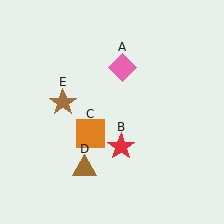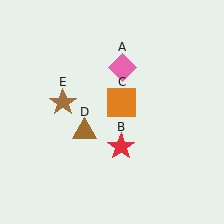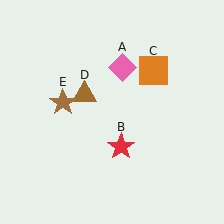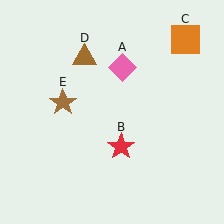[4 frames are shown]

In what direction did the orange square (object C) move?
The orange square (object C) moved up and to the right.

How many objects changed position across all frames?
2 objects changed position: orange square (object C), brown triangle (object D).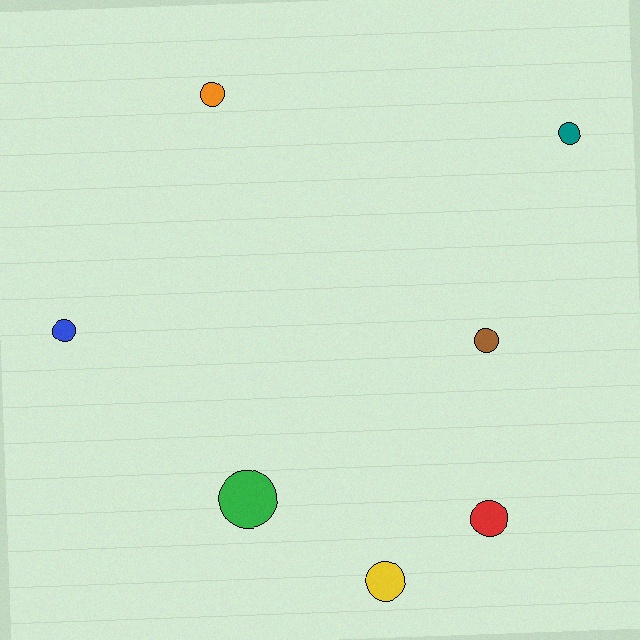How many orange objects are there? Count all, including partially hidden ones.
There is 1 orange object.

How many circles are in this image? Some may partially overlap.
There are 7 circles.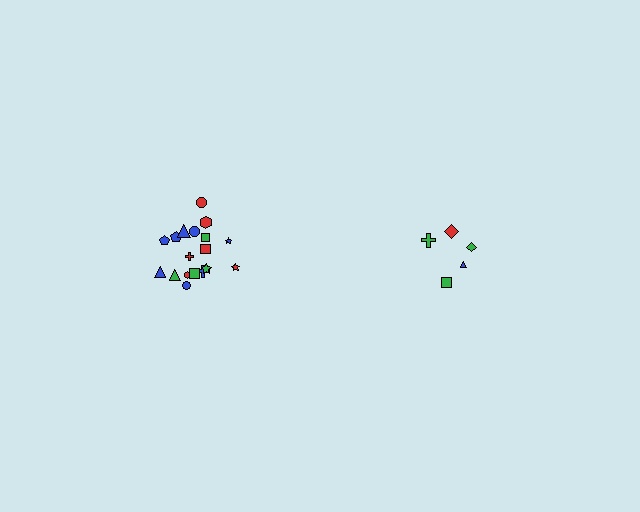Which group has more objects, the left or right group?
The left group.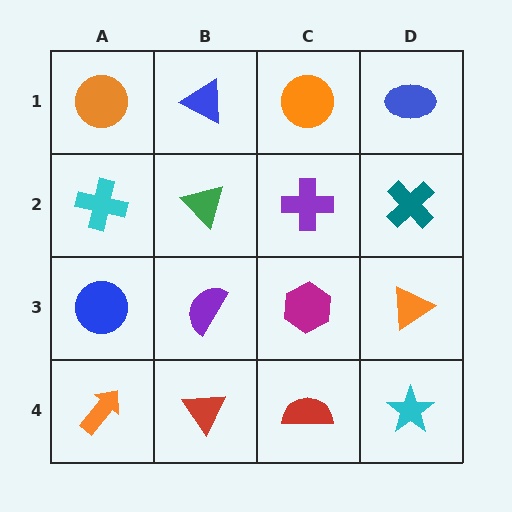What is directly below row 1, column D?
A teal cross.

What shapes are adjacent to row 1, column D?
A teal cross (row 2, column D), an orange circle (row 1, column C).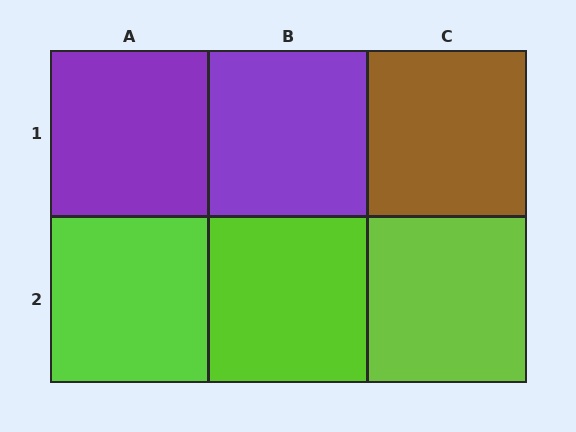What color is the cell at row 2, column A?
Lime.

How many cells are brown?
1 cell is brown.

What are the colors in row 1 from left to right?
Purple, purple, brown.